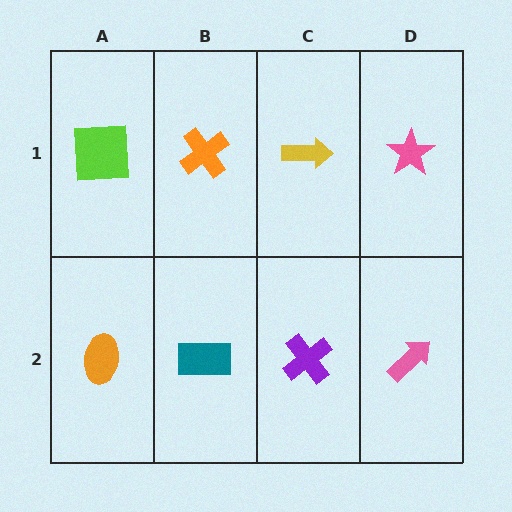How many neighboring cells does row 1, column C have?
3.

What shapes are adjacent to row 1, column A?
An orange ellipse (row 2, column A), an orange cross (row 1, column B).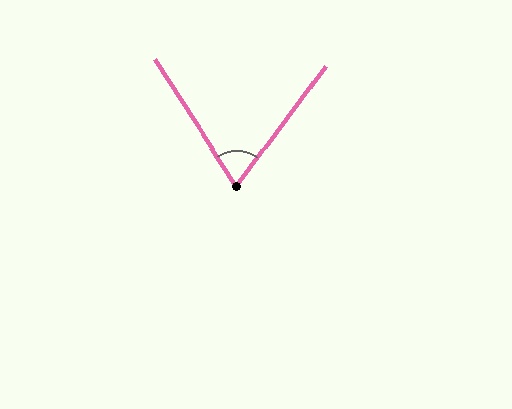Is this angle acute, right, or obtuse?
It is acute.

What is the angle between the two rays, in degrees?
Approximately 69 degrees.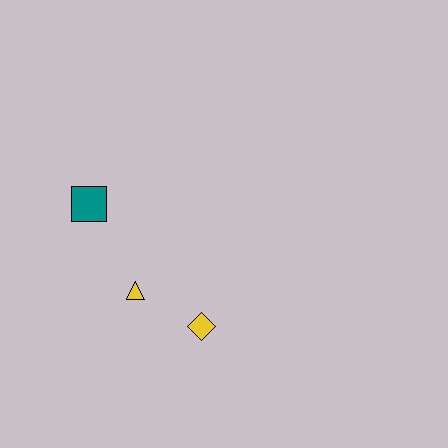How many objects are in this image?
There are 3 objects.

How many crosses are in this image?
There are no crosses.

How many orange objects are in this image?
There are no orange objects.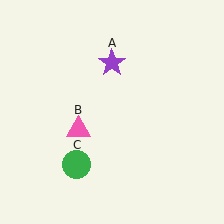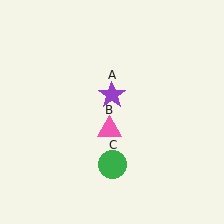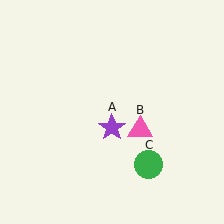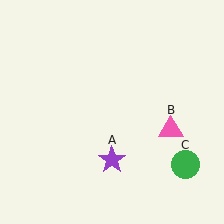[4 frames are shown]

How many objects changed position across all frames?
3 objects changed position: purple star (object A), pink triangle (object B), green circle (object C).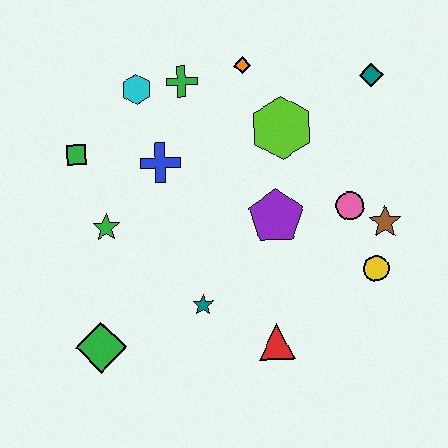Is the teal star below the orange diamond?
Yes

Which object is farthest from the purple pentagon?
The green diamond is farthest from the purple pentagon.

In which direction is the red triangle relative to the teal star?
The red triangle is to the right of the teal star.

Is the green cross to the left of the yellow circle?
Yes